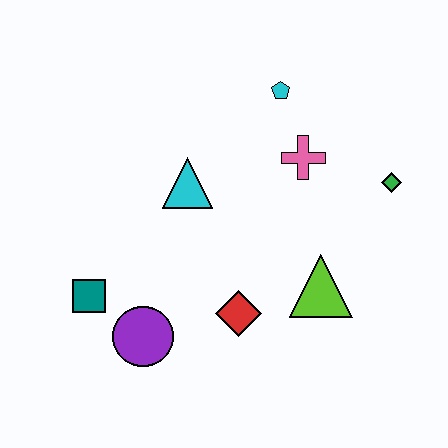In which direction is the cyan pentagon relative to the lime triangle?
The cyan pentagon is above the lime triangle.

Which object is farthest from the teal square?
The green diamond is farthest from the teal square.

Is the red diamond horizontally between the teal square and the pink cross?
Yes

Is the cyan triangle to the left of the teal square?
No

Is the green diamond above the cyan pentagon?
No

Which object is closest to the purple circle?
The teal square is closest to the purple circle.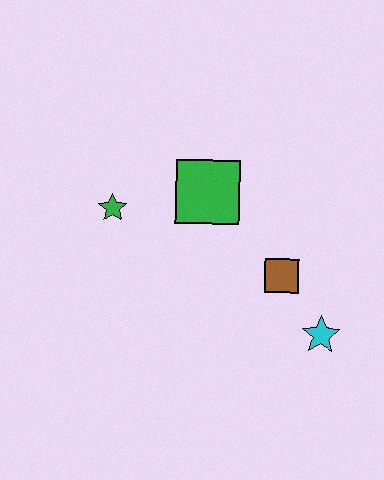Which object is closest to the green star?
The green square is closest to the green star.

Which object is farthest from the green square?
The cyan star is farthest from the green square.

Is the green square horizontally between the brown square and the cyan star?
No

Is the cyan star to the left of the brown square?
No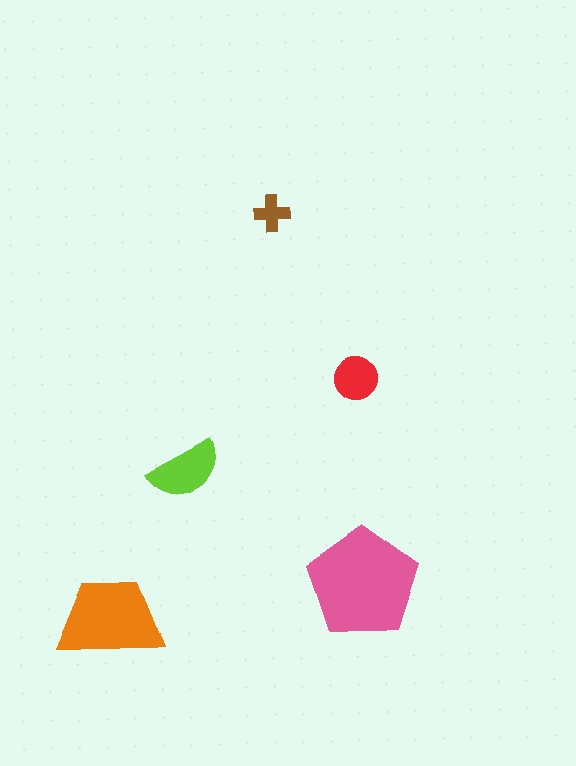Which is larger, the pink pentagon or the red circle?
The pink pentagon.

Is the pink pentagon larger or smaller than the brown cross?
Larger.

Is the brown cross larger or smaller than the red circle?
Smaller.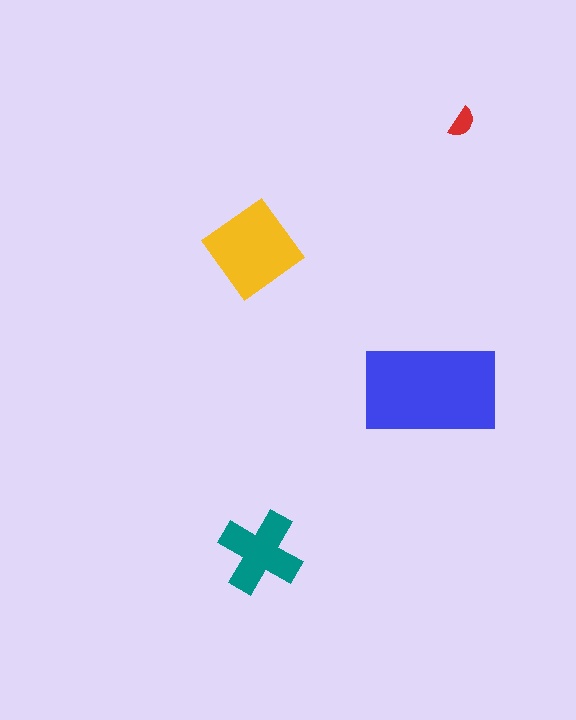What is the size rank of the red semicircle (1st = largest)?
4th.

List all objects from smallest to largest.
The red semicircle, the teal cross, the yellow diamond, the blue rectangle.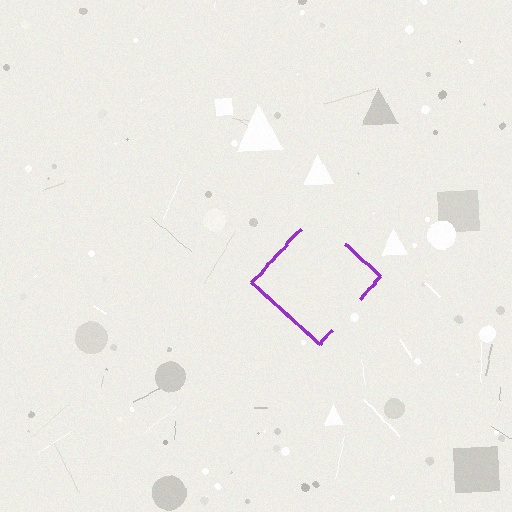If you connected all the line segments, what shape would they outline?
They would outline a diamond.